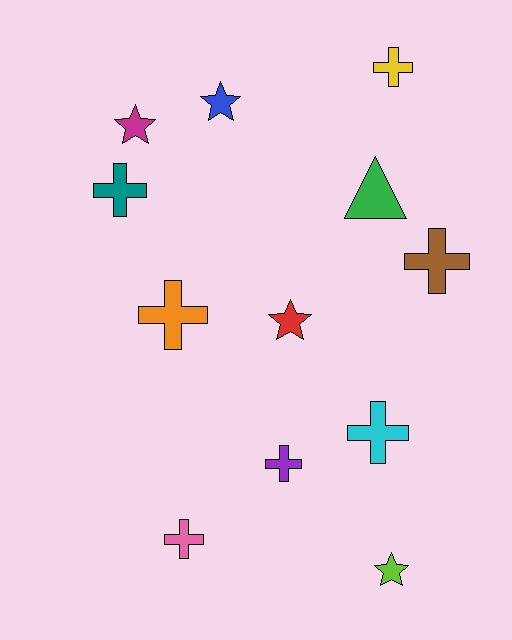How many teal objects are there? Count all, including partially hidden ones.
There is 1 teal object.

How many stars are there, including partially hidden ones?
There are 4 stars.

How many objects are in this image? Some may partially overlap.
There are 12 objects.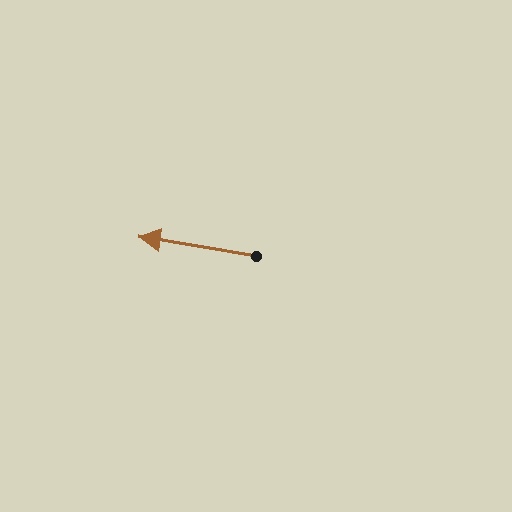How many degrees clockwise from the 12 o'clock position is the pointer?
Approximately 279 degrees.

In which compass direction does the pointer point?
West.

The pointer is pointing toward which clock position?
Roughly 9 o'clock.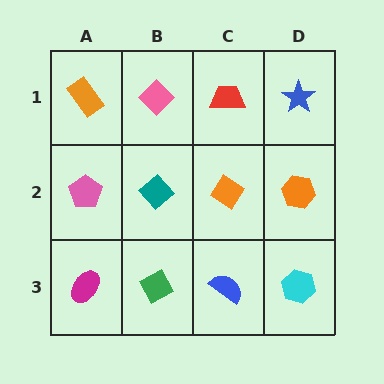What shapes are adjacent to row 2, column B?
A pink diamond (row 1, column B), a green diamond (row 3, column B), a pink pentagon (row 2, column A), an orange diamond (row 2, column C).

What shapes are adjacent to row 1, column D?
An orange hexagon (row 2, column D), a red trapezoid (row 1, column C).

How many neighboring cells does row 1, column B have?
3.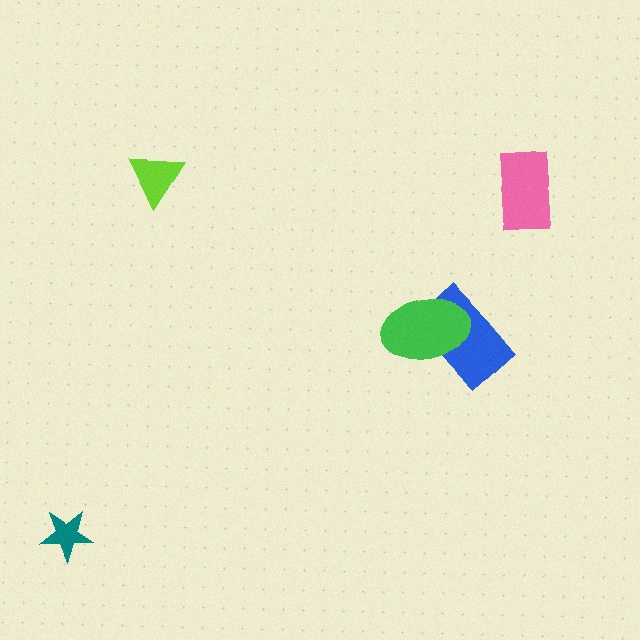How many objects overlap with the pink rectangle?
0 objects overlap with the pink rectangle.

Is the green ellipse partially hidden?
No, no other shape covers it.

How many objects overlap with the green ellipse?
1 object overlaps with the green ellipse.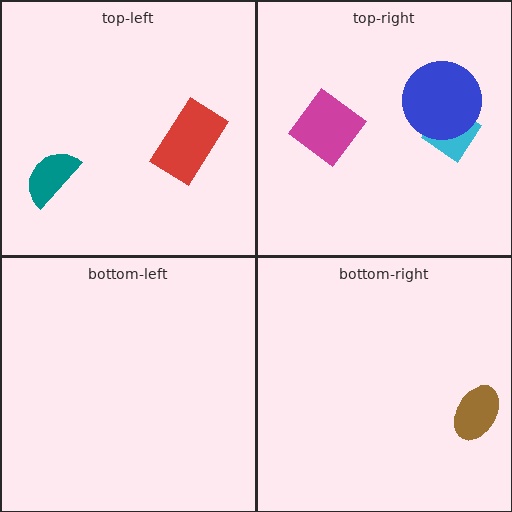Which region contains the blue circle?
The top-right region.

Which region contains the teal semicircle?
The top-left region.